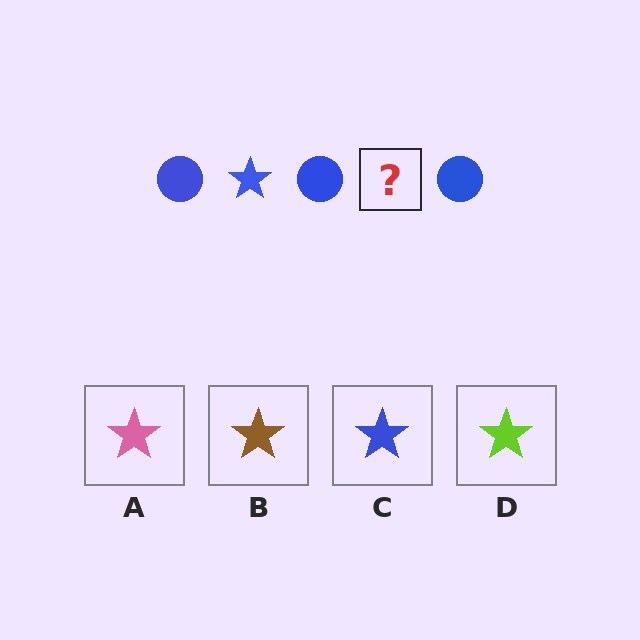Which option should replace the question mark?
Option C.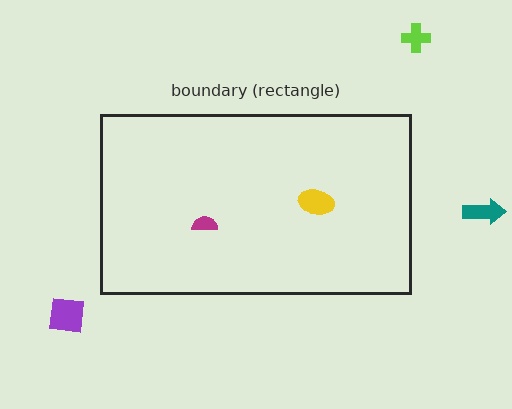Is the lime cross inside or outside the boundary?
Outside.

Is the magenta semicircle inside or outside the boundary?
Inside.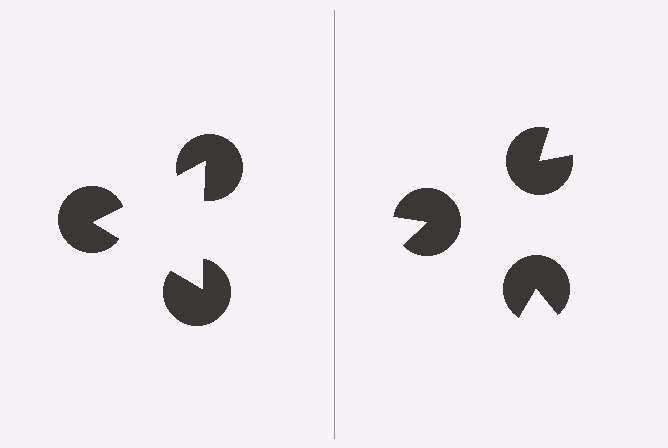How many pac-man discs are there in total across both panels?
6 — 3 on each side.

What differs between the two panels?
The pac-man discs are positioned identically on both sides; only the wedge orientations differ. On the left they align to a triangle; on the right they are misaligned.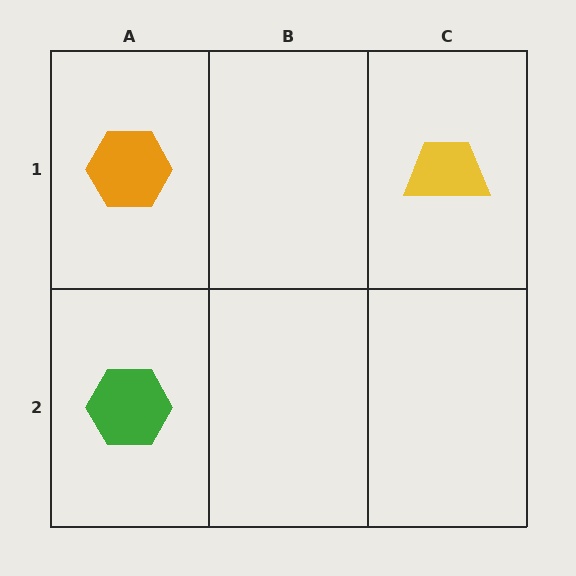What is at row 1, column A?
An orange hexagon.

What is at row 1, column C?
A yellow trapezoid.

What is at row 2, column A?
A green hexagon.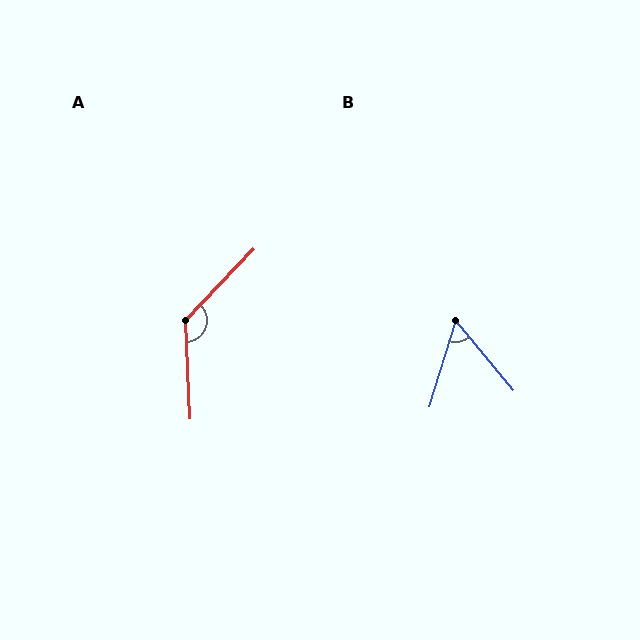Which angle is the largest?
A, at approximately 133 degrees.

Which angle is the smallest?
B, at approximately 57 degrees.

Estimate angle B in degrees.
Approximately 57 degrees.